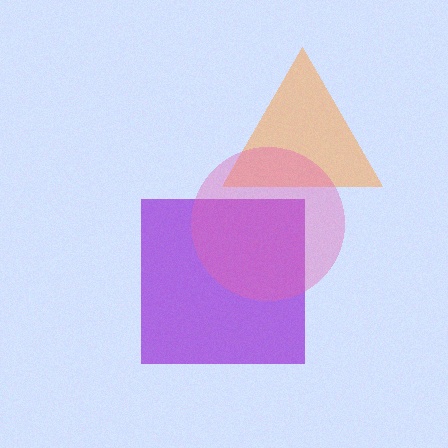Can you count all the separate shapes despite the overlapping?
Yes, there are 3 separate shapes.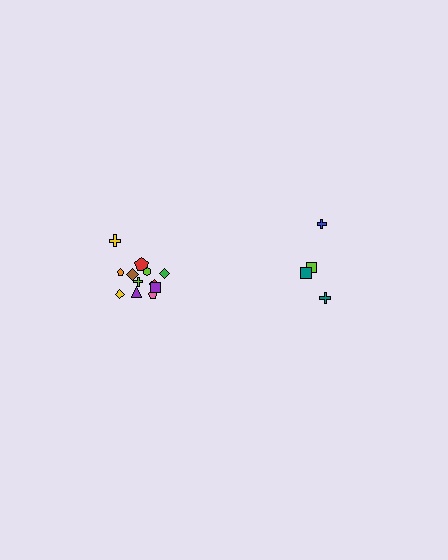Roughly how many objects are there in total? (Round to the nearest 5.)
Roughly 15 objects in total.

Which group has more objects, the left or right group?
The left group.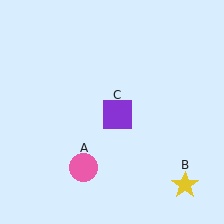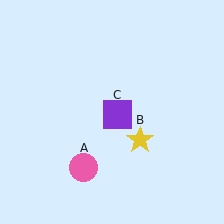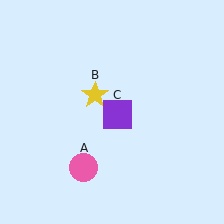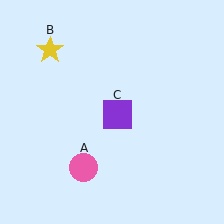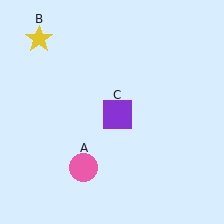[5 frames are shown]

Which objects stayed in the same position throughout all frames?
Pink circle (object A) and purple square (object C) remained stationary.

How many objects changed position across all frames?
1 object changed position: yellow star (object B).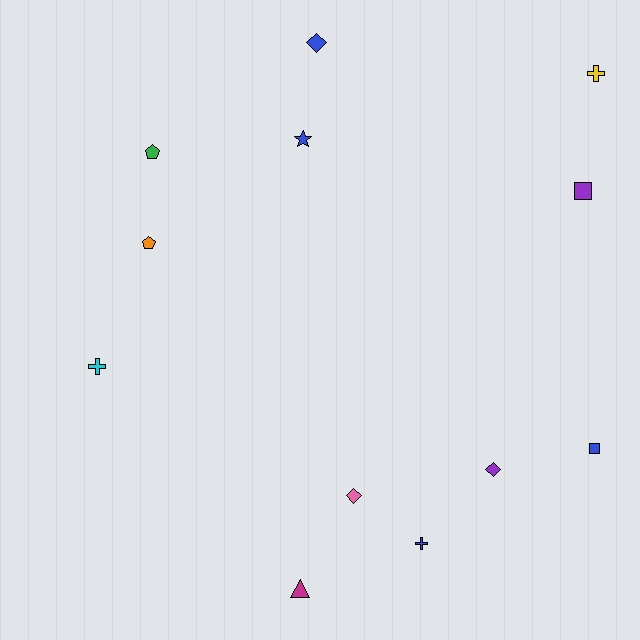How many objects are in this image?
There are 12 objects.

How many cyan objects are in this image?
There is 1 cyan object.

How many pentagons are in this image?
There are 2 pentagons.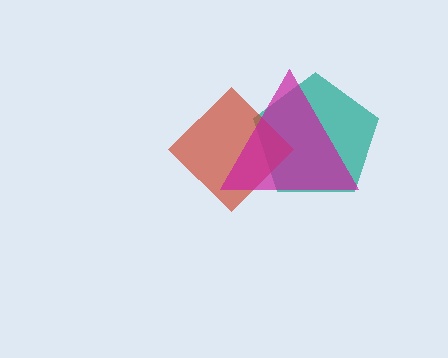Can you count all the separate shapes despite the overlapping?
Yes, there are 3 separate shapes.